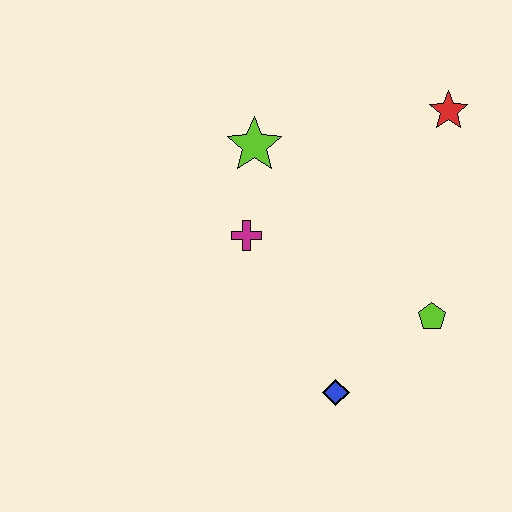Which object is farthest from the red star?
The blue diamond is farthest from the red star.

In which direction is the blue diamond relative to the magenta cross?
The blue diamond is below the magenta cross.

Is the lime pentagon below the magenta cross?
Yes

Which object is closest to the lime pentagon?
The blue diamond is closest to the lime pentagon.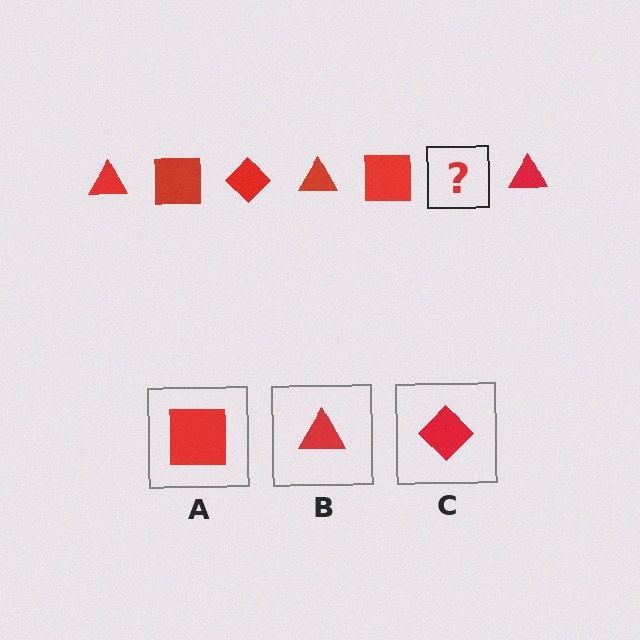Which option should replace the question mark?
Option C.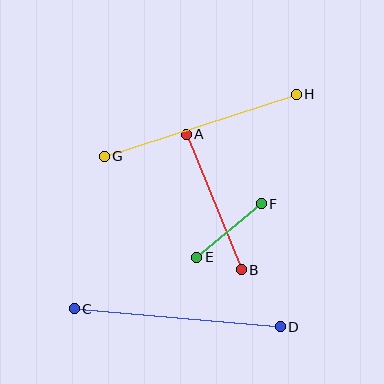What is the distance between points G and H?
The distance is approximately 202 pixels.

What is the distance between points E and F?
The distance is approximately 84 pixels.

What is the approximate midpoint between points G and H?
The midpoint is at approximately (200, 125) pixels.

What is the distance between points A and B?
The distance is approximately 146 pixels.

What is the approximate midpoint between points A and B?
The midpoint is at approximately (214, 202) pixels.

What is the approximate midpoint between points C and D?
The midpoint is at approximately (177, 318) pixels.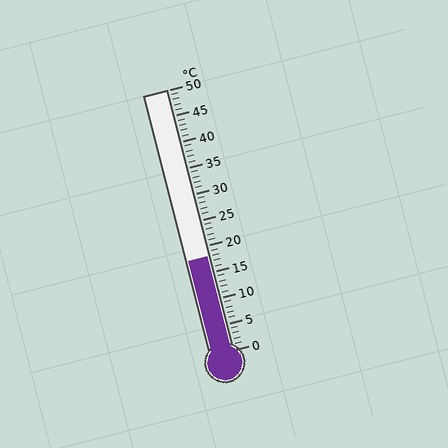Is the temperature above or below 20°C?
The temperature is below 20°C.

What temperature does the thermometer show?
The thermometer shows approximately 18°C.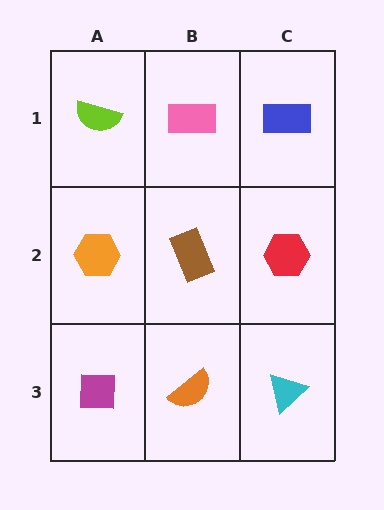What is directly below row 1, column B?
A brown rectangle.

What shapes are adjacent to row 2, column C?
A blue rectangle (row 1, column C), a cyan triangle (row 3, column C), a brown rectangle (row 2, column B).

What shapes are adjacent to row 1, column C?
A red hexagon (row 2, column C), a pink rectangle (row 1, column B).